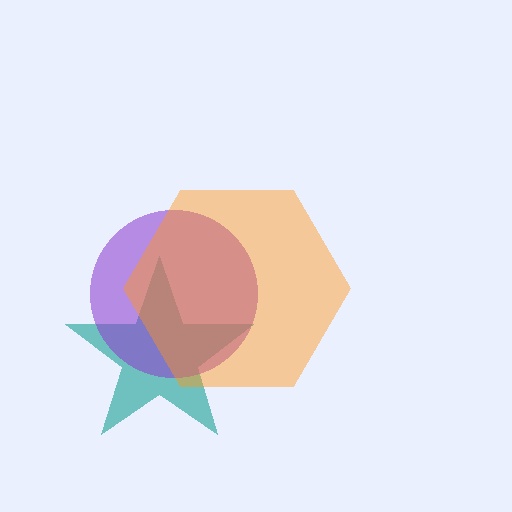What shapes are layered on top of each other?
The layered shapes are: a teal star, a purple circle, an orange hexagon.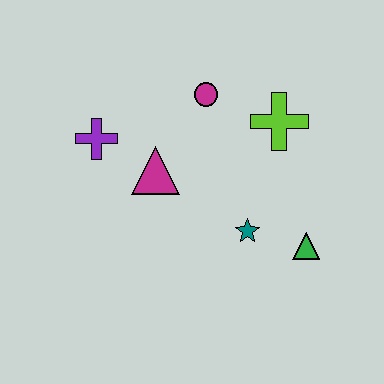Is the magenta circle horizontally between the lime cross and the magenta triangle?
Yes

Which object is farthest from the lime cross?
The purple cross is farthest from the lime cross.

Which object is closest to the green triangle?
The teal star is closest to the green triangle.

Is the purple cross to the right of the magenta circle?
No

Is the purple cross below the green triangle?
No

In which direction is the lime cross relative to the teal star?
The lime cross is above the teal star.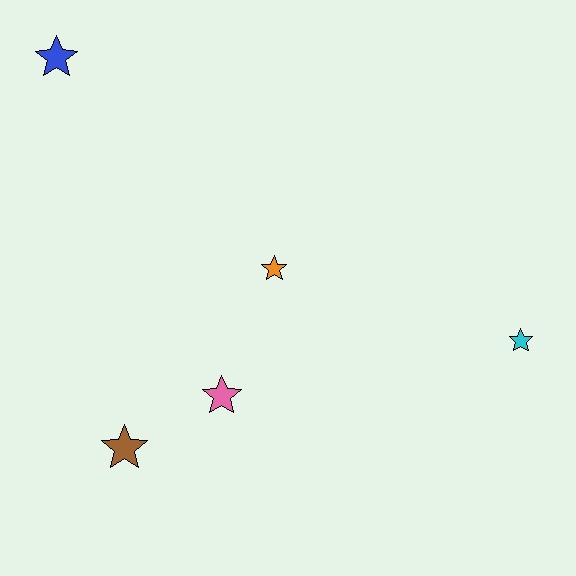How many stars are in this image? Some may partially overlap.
There are 5 stars.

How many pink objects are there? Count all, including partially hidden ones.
There is 1 pink object.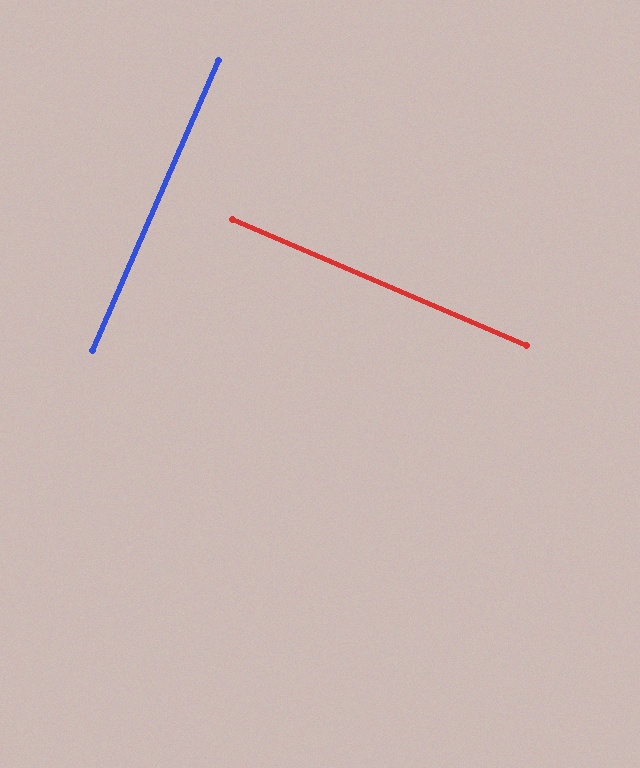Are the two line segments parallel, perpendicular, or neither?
Perpendicular — they meet at approximately 90°.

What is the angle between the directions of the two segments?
Approximately 90 degrees.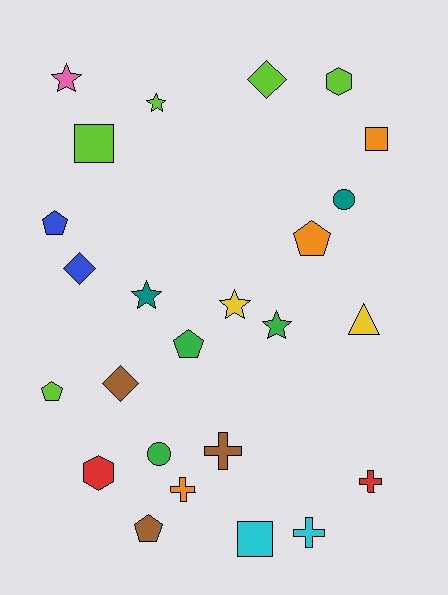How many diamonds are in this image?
There are 3 diamonds.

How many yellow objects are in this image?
There are 2 yellow objects.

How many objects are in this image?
There are 25 objects.